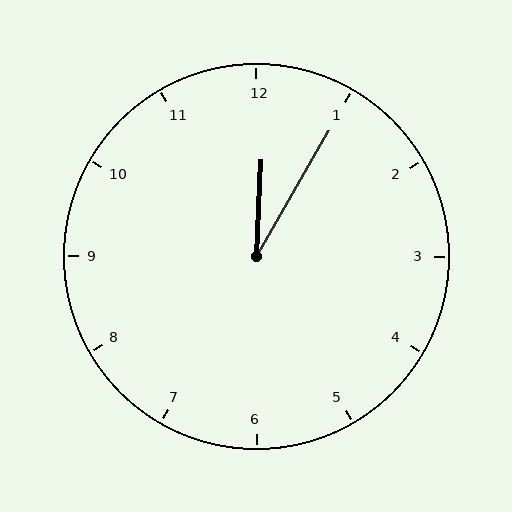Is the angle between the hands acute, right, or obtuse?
It is acute.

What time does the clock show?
12:05.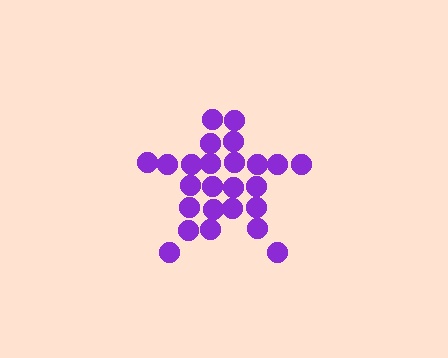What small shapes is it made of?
It is made of small circles.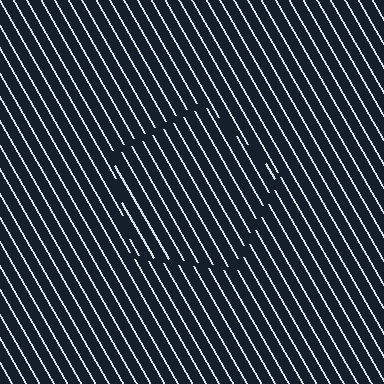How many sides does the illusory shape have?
5 sides — the line-ends trace a pentagon.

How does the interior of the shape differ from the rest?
The interior of the shape contains the same grating, shifted by half a period — the contour is defined by the phase discontinuity where line-ends from the inner and outer gratings abut.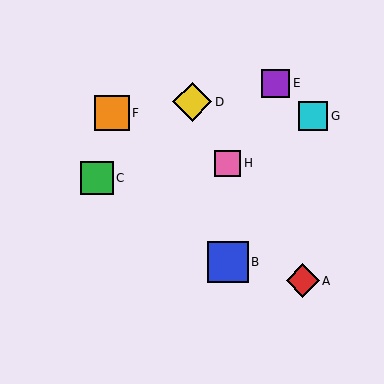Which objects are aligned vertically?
Objects B, H are aligned vertically.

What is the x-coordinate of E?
Object E is at x≈275.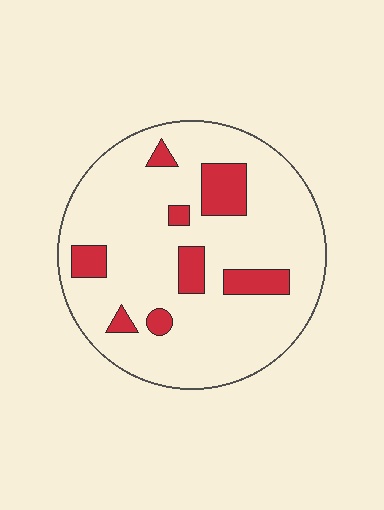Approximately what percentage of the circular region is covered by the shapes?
Approximately 15%.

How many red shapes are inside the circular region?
8.